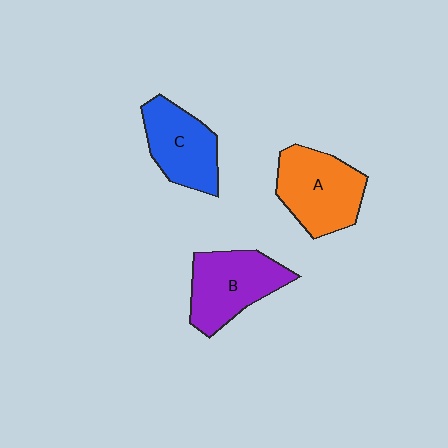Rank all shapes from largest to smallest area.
From largest to smallest: A (orange), B (purple), C (blue).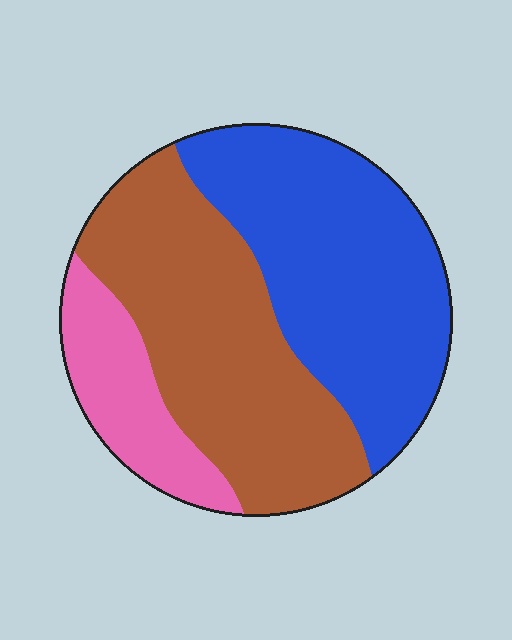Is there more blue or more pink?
Blue.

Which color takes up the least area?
Pink, at roughly 15%.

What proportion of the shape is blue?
Blue takes up about two fifths (2/5) of the shape.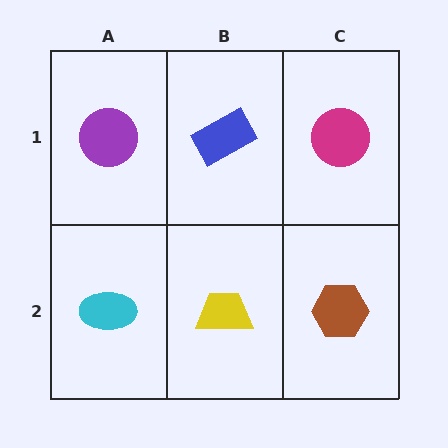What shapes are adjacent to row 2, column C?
A magenta circle (row 1, column C), a yellow trapezoid (row 2, column B).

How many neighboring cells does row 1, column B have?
3.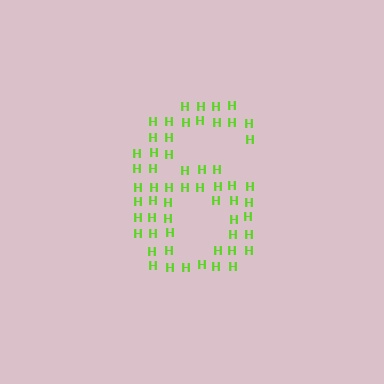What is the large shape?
The large shape is the digit 6.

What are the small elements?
The small elements are letter H's.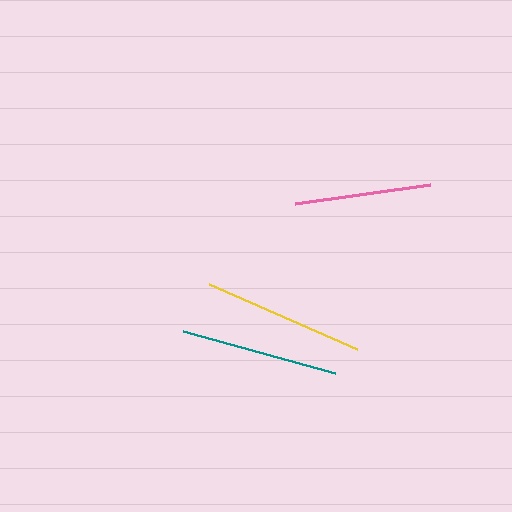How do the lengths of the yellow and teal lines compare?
The yellow and teal lines are approximately the same length.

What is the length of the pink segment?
The pink segment is approximately 137 pixels long.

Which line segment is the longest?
The yellow line is the longest at approximately 162 pixels.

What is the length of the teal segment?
The teal segment is approximately 158 pixels long.